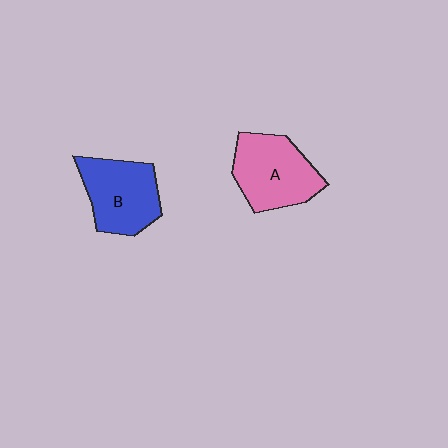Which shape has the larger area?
Shape A (pink).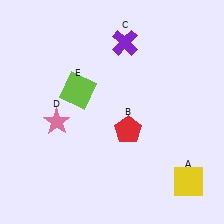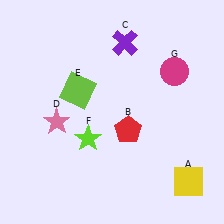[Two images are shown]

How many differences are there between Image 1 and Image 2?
There are 2 differences between the two images.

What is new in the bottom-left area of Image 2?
A lime star (F) was added in the bottom-left area of Image 2.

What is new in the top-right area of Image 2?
A magenta circle (G) was added in the top-right area of Image 2.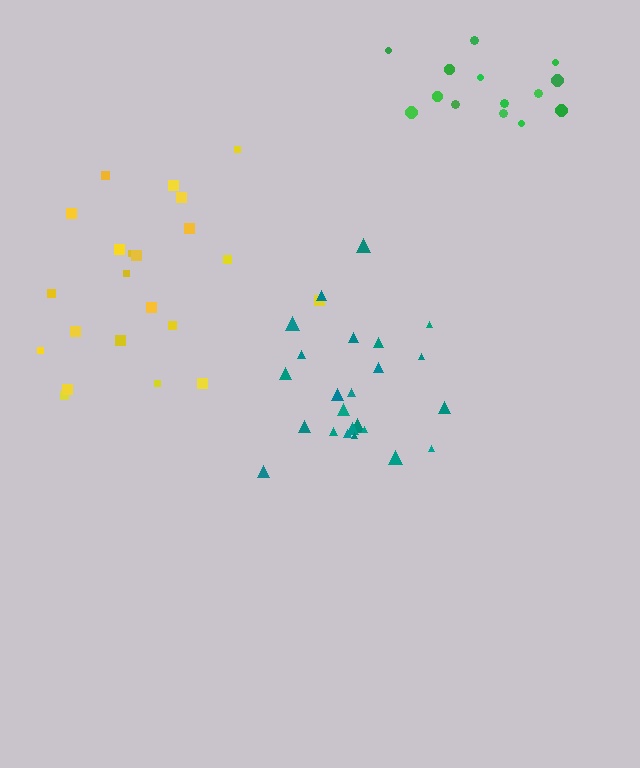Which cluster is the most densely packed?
Teal.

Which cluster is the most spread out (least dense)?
Yellow.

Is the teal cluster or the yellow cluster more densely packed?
Teal.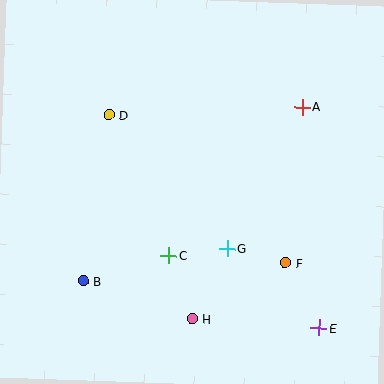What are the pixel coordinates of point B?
Point B is at (83, 281).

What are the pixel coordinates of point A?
Point A is at (302, 107).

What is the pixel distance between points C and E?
The distance between C and E is 167 pixels.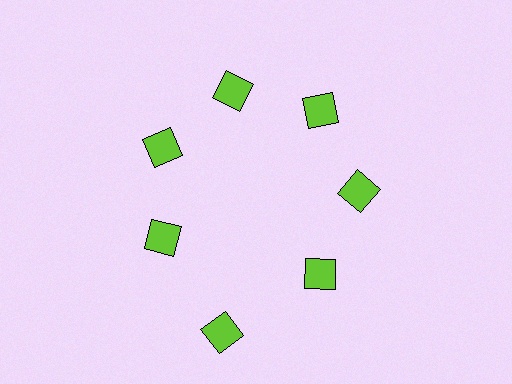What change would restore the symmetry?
The symmetry would be restored by moving it inward, back onto the ring so that all 7 diamonds sit at equal angles and equal distance from the center.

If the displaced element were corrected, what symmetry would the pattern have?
It would have 7-fold rotational symmetry — the pattern would map onto itself every 51 degrees.